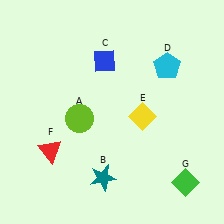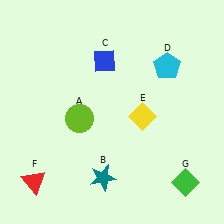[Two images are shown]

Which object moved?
The red triangle (F) moved down.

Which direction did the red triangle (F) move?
The red triangle (F) moved down.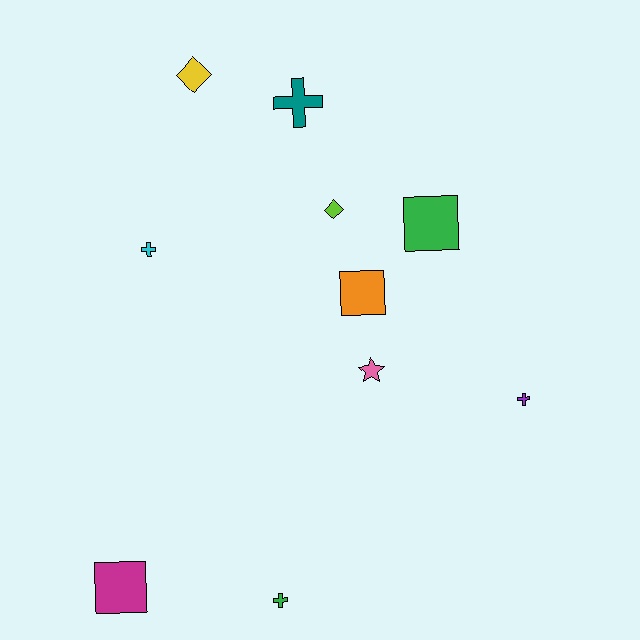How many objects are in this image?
There are 10 objects.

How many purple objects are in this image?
There is 1 purple object.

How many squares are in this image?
There are 3 squares.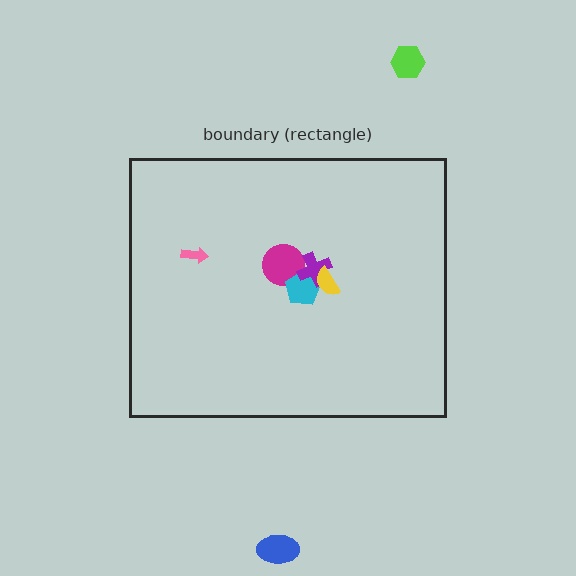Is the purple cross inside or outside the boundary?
Inside.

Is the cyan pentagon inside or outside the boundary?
Inside.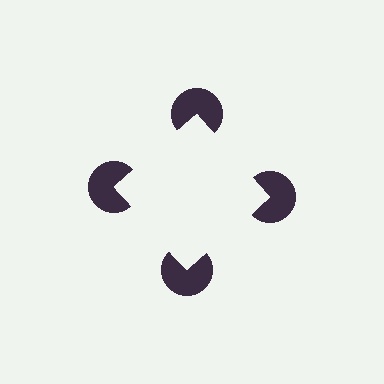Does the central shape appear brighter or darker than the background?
It typically appears slightly brighter than the background, even though no actual brightness change is drawn.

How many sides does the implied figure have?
4 sides.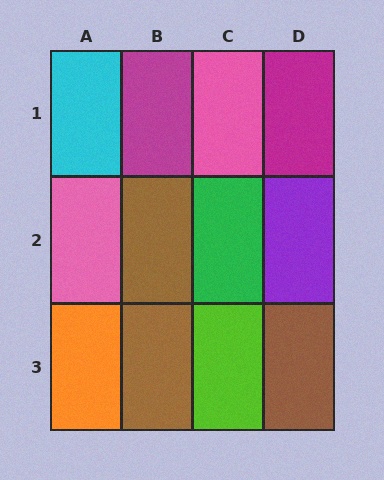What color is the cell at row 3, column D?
Brown.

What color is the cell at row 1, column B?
Magenta.